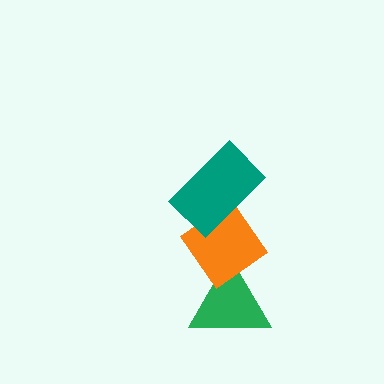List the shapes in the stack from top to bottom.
From top to bottom: the teal rectangle, the orange diamond, the green triangle.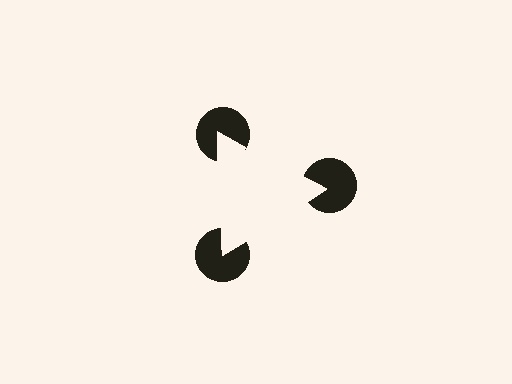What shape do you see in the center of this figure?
An illusory triangle — its edges are inferred from the aligned wedge cuts in the pac-man discs, not physically drawn.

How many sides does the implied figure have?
3 sides.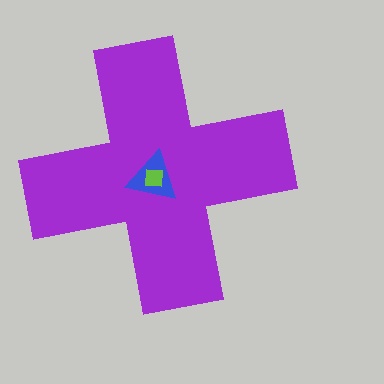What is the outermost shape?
The purple cross.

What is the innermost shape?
The lime square.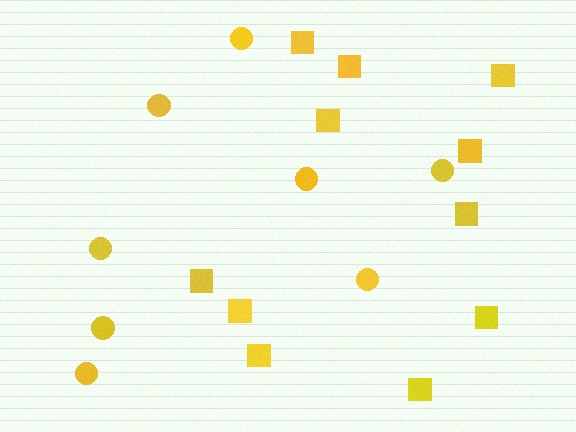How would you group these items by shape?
There are 2 groups: one group of squares (11) and one group of circles (8).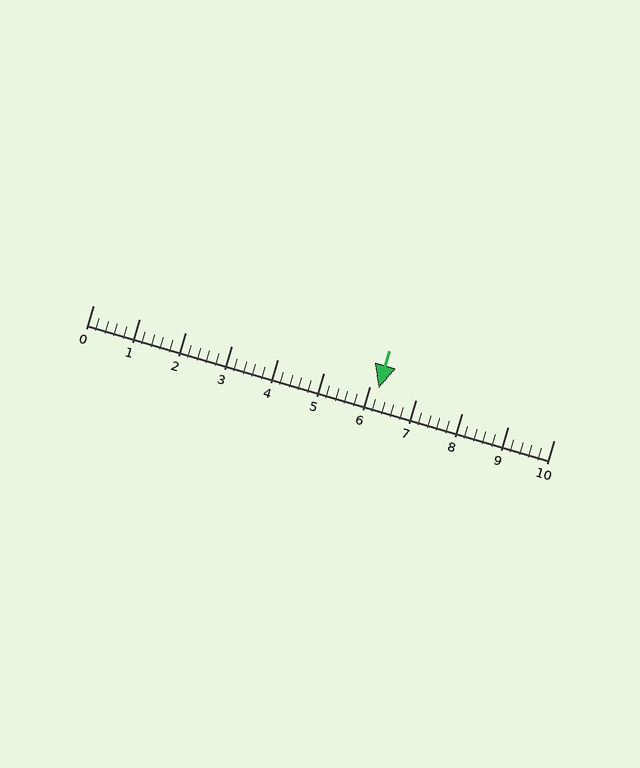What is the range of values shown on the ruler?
The ruler shows values from 0 to 10.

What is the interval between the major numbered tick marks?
The major tick marks are spaced 1 units apart.